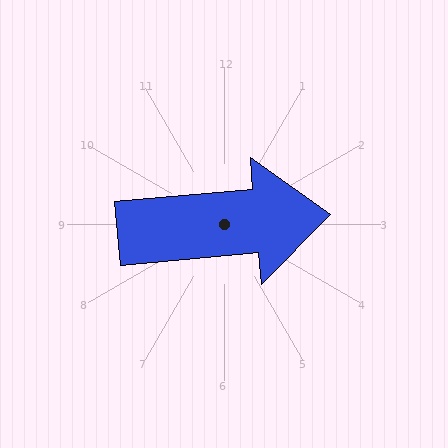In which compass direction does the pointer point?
East.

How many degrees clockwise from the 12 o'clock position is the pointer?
Approximately 85 degrees.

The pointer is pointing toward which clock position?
Roughly 3 o'clock.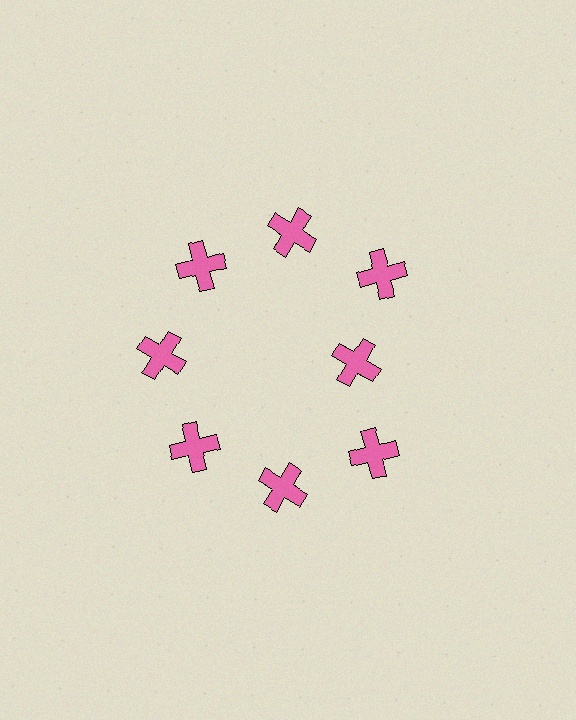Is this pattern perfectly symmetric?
No. The 8 pink crosses are arranged in a ring, but one element near the 3 o'clock position is pulled inward toward the center, breaking the 8-fold rotational symmetry.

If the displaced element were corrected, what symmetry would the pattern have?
It would have 8-fold rotational symmetry — the pattern would map onto itself every 45 degrees.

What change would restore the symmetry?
The symmetry would be restored by moving it outward, back onto the ring so that all 8 crosses sit at equal angles and equal distance from the center.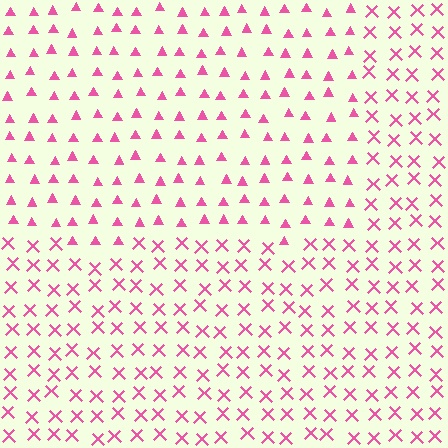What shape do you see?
I see a rectangle.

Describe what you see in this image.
The image is filled with small pink elements arranged in a uniform grid. A rectangle-shaped region contains triangles, while the surrounding area contains X marks. The boundary is defined purely by the change in element shape.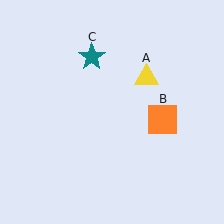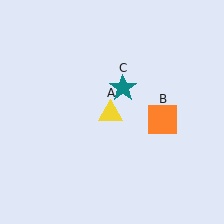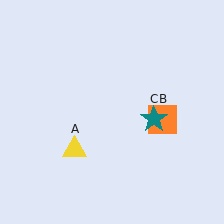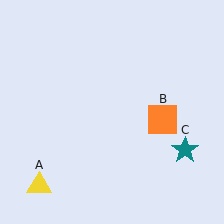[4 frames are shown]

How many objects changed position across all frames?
2 objects changed position: yellow triangle (object A), teal star (object C).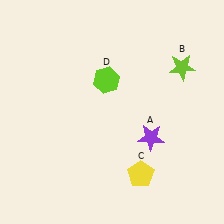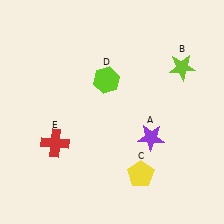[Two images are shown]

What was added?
A red cross (E) was added in Image 2.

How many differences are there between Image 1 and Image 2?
There is 1 difference between the two images.